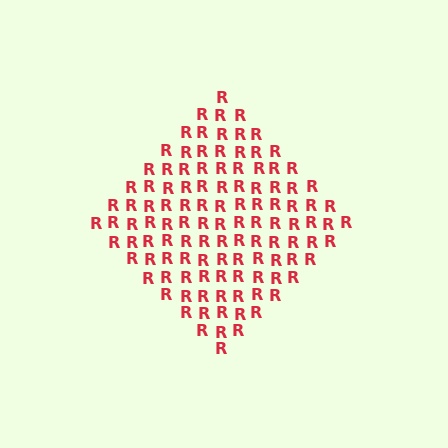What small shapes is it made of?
It is made of small letter R's.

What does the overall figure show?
The overall figure shows a diamond.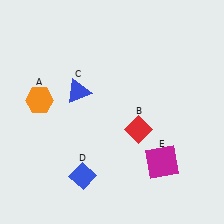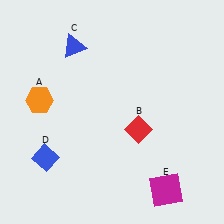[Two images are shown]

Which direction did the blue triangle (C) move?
The blue triangle (C) moved up.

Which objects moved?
The objects that moved are: the blue triangle (C), the blue diamond (D), the magenta square (E).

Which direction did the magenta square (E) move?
The magenta square (E) moved down.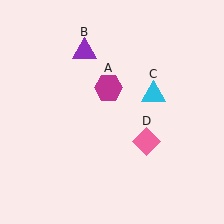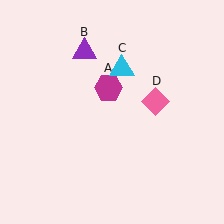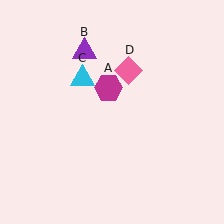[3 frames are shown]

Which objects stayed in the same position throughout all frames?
Magenta hexagon (object A) and purple triangle (object B) remained stationary.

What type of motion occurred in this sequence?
The cyan triangle (object C), pink diamond (object D) rotated counterclockwise around the center of the scene.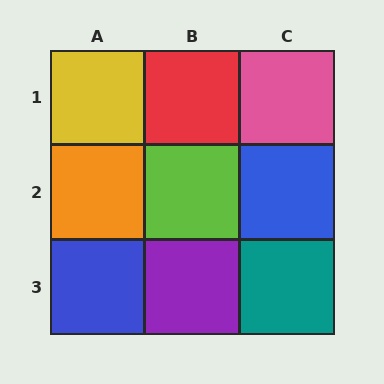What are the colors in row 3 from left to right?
Blue, purple, teal.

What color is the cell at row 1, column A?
Yellow.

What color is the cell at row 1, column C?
Pink.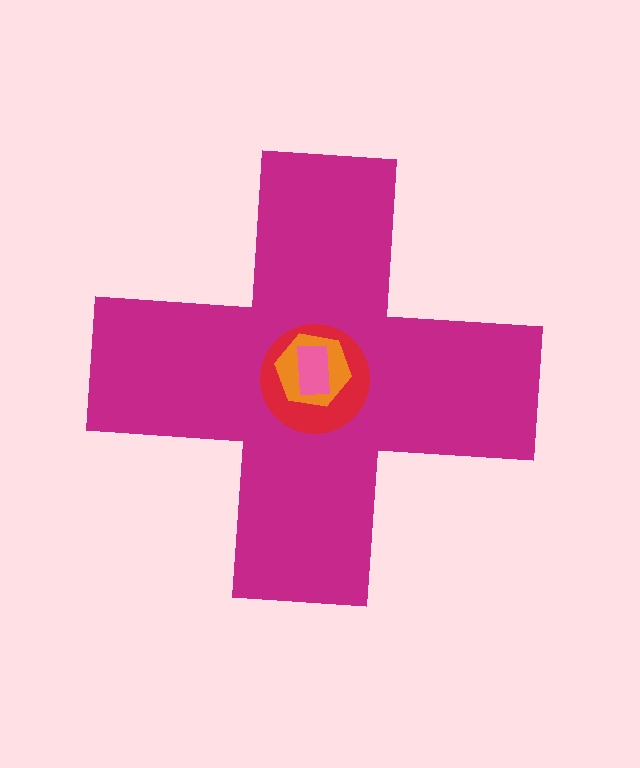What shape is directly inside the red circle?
The orange hexagon.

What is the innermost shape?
The pink rectangle.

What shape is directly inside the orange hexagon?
The pink rectangle.